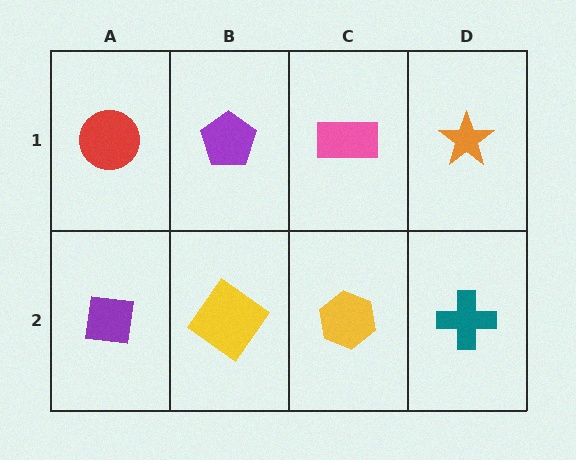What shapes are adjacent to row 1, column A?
A purple square (row 2, column A), a purple pentagon (row 1, column B).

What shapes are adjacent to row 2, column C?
A pink rectangle (row 1, column C), a yellow diamond (row 2, column B), a teal cross (row 2, column D).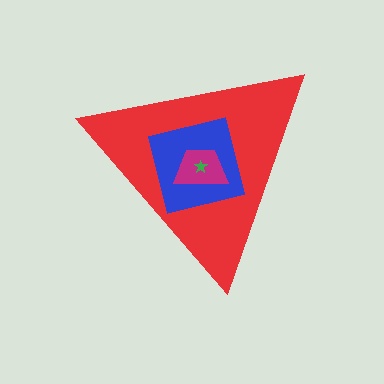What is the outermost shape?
The red triangle.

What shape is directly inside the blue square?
The magenta trapezoid.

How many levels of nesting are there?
4.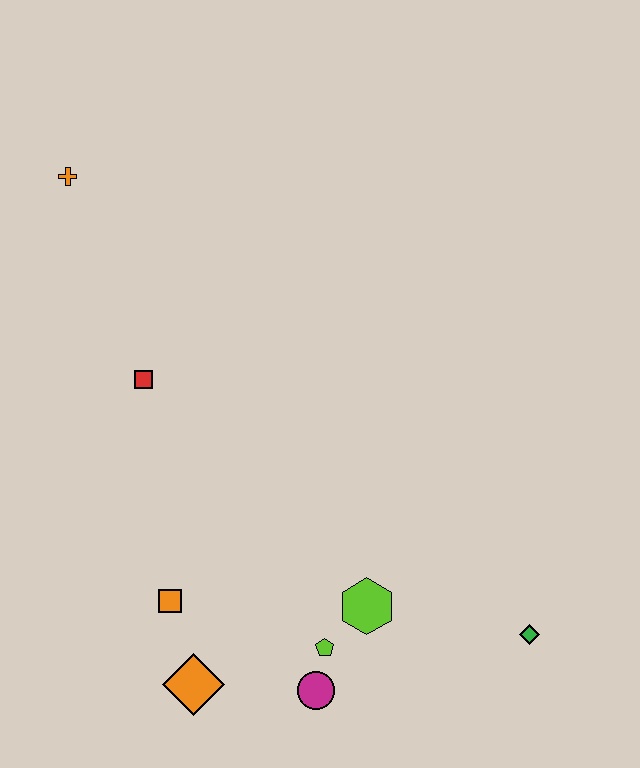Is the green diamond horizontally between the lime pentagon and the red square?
No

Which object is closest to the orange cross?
The red square is closest to the orange cross.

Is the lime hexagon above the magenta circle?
Yes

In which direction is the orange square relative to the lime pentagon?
The orange square is to the left of the lime pentagon.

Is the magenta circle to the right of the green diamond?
No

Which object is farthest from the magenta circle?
The orange cross is farthest from the magenta circle.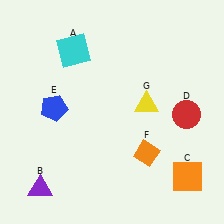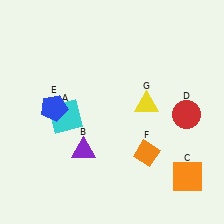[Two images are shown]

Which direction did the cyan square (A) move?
The cyan square (A) moved down.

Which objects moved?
The objects that moved are: the cyan square (A), the purple triangle (B).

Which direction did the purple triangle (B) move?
The purple triangle (B) moved right.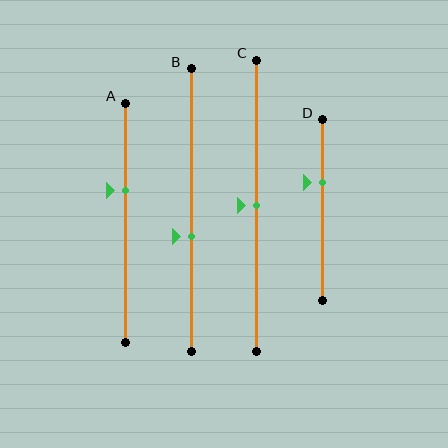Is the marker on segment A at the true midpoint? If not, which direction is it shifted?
No, the marker on segment A is shifted upward by about 14% of the segment length.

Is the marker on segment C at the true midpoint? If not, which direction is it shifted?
Yes, the marker on segment C is at the true midpoint.